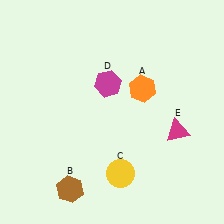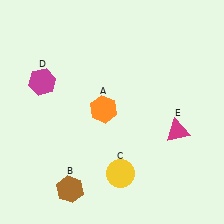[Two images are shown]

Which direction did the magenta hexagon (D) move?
The magenta hexagon (D) moved left.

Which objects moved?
The objects that moved are: the orange hexagon (A), the magenta hexagon (D).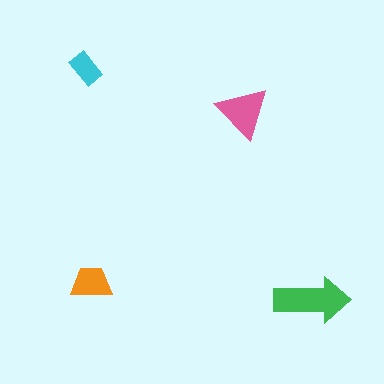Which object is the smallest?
The cyan rectangle.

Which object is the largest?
The green arrow.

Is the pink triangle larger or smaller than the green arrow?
Smaller.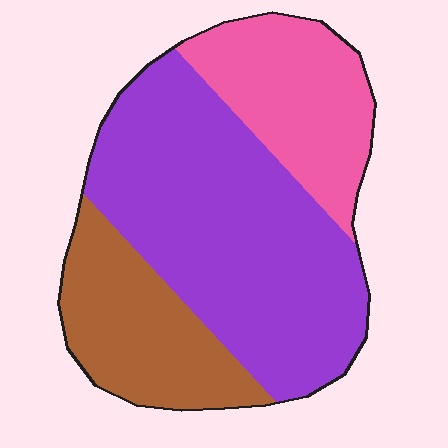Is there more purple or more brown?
Purple.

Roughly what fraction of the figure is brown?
Brown takes up about one quarter (1/4) of the figure.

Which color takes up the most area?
Purple, at roughly 55%.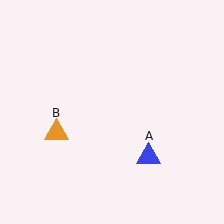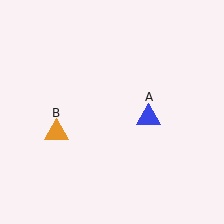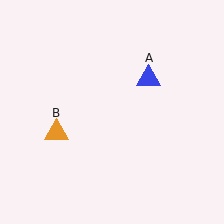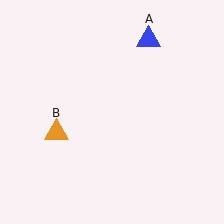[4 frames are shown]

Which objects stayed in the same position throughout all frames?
Orange triangle (object B) remained stationary.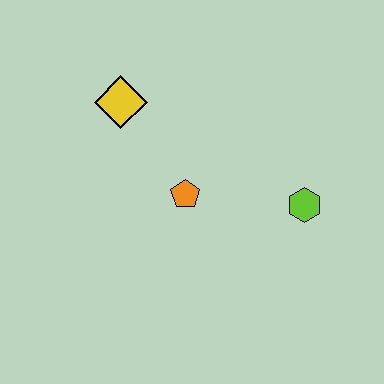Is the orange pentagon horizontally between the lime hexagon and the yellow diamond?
Yes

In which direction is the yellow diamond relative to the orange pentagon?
The yellow diamond is above the orange pentagon.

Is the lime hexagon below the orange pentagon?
Yes